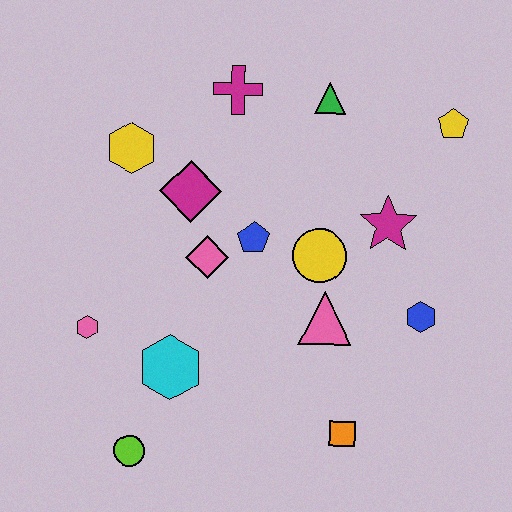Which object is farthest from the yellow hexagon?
The orange square is farthest from the yellow hexagon.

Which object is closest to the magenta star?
The yellow circle is closest to the magenta star.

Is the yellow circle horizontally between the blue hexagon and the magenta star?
No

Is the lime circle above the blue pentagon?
No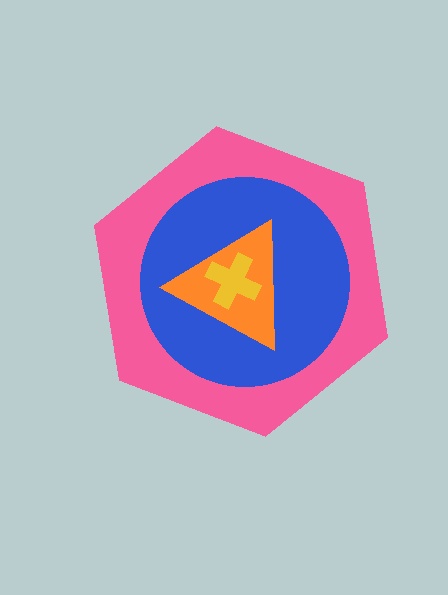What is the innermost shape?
The yellow cross.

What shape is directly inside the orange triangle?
The yellow cross.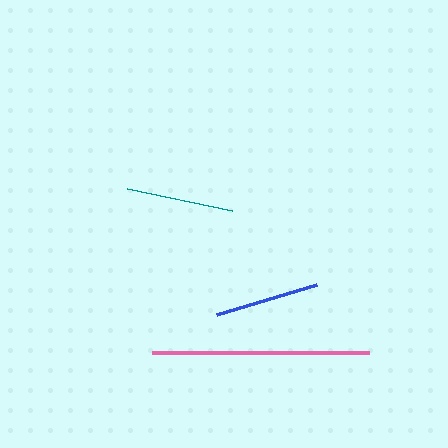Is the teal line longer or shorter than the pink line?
The pink line is longer than the teal line.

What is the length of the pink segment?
The pink segment is approximately 217 pixels long.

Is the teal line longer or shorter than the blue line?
The teal line is longer than the blue line.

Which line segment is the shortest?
The blue line is the shortest at approximately 104 pixels.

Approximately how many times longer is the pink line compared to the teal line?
The pink line is approximately 2.0 times the length of the teal line.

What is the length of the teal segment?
The teal segment is approximately 107 pixels long.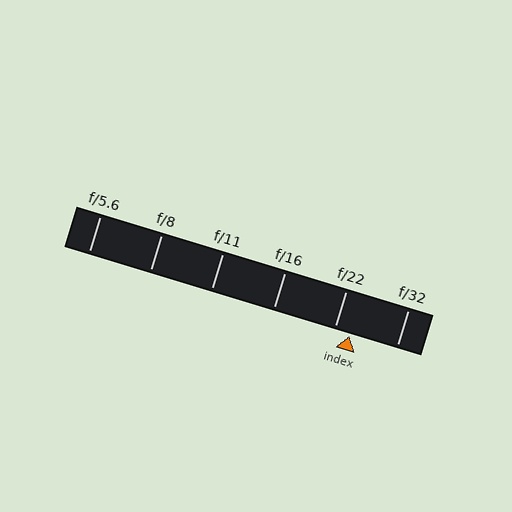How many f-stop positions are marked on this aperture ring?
There are 6 f-stop positions marked.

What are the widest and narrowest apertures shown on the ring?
The widest aperture shown is f/5.6 and the narrowest is f/32.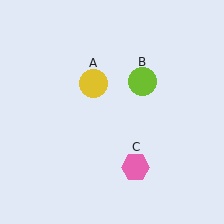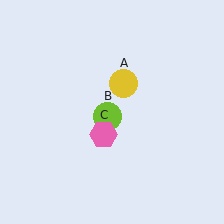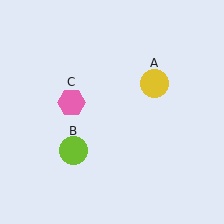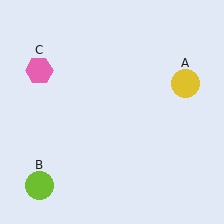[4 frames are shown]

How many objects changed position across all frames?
3 objects changed position: yellow circle (object A), lime circle (object B), pink hexagon (object C).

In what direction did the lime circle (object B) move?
The lime circle (object B) moved down and to the left.